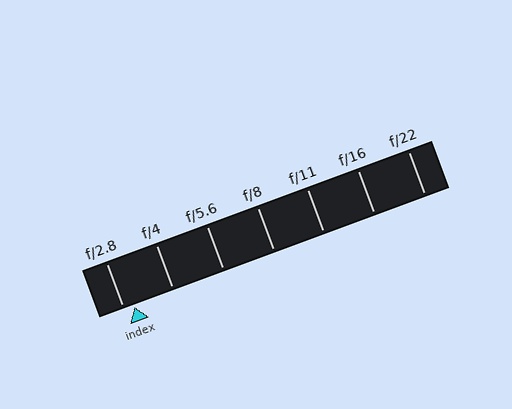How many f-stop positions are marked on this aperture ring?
There are 7 f-stop positions marked.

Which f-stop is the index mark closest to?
The index mark is closest to f/2.8.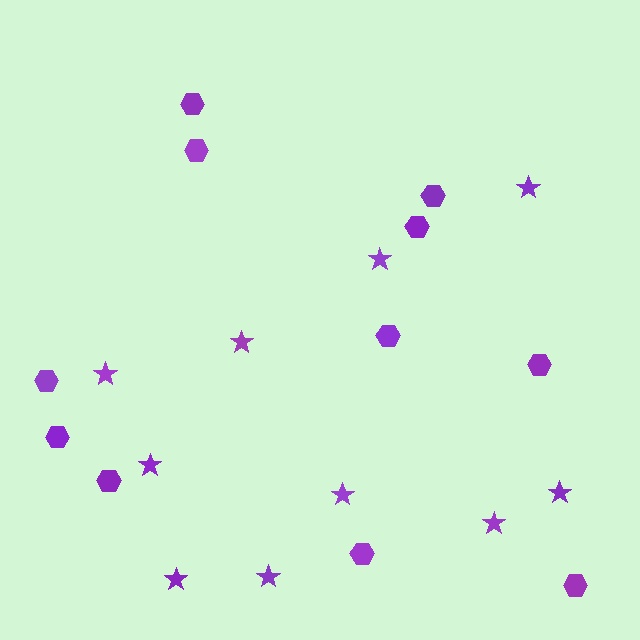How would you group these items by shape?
There are 2 groups: one group of hexagons (11) and one group of stars (10).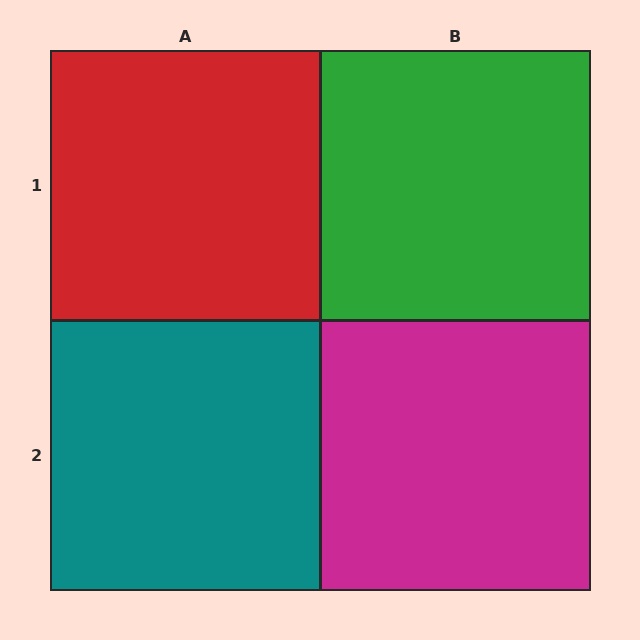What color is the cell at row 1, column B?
Green.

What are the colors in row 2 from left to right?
Teal, magenta.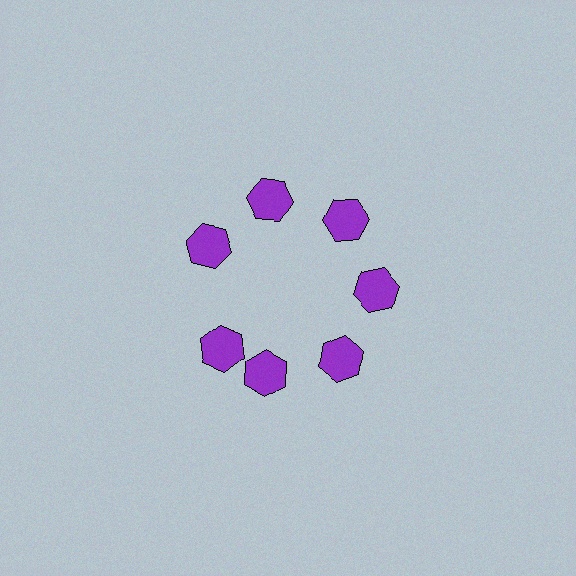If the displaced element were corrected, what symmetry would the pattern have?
It would have 7-fold rotational symmetry — the pattern would map onto itself every 51 degrees.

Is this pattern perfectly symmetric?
No. The 7 purple hexagons are arranged in a ring, but one element near the 8 o'clock position is rotated out of alignment along the ring, breaking the 7-fold rotational symmetry.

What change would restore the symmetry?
The symmetry would be restored by rotating it back into even spacing with its neighbors so that all 7 hexagons sit at equal angles and equal distance from the center.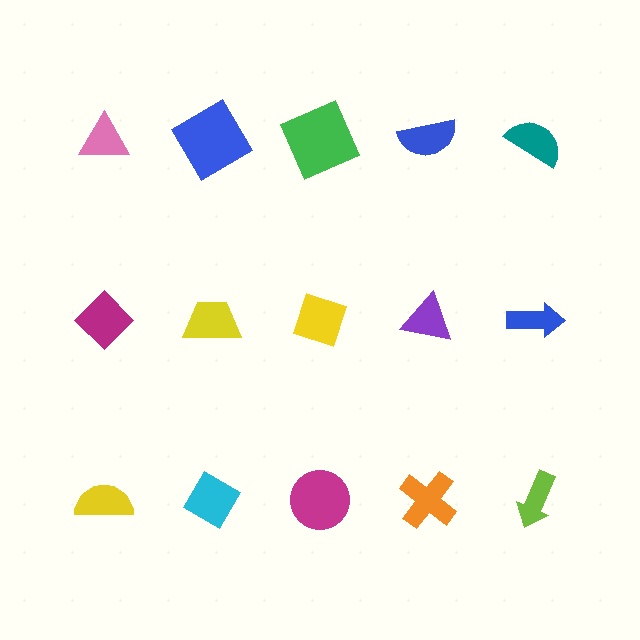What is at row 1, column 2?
A blue diamond.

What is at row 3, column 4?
An orange cross.